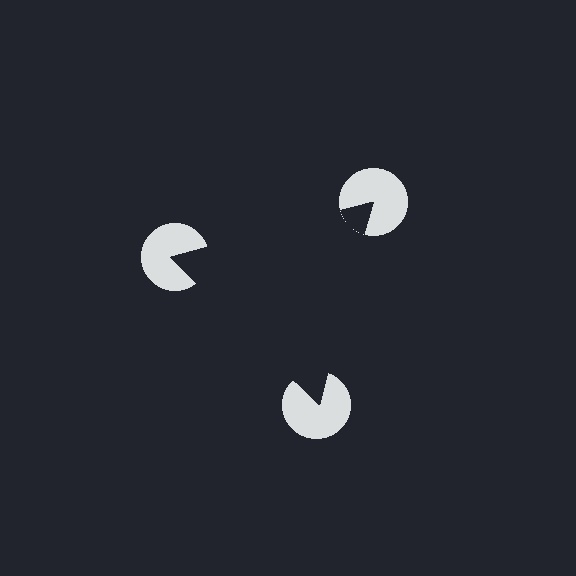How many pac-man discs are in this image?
There are 3 — one at each vertex of the illusory triangle.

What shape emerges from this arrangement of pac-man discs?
An illusory triangle — its edges are inferred from the aligned wedge cuts in the pac-man discs, not physically drawn.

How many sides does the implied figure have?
3 sides.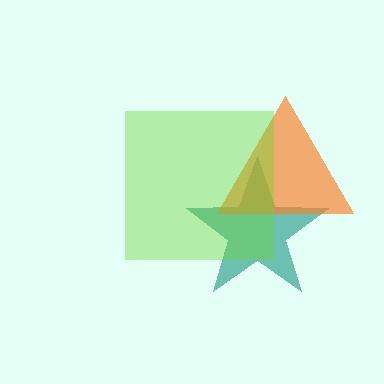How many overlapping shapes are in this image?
There are 3 overlapping shapes in the image.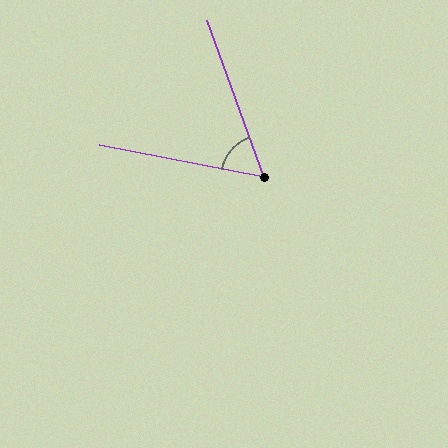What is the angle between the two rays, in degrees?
Approximately 59 degrees.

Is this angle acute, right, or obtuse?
It is acute.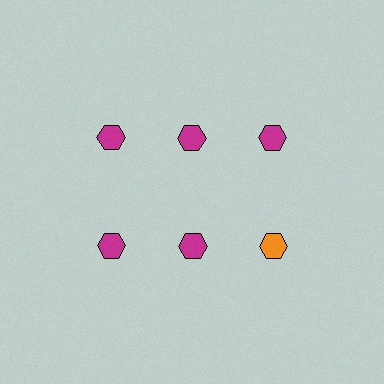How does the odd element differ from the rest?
It has a different color: orange instead of magenta.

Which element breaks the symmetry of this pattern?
The orange hexagon in the second row, center column breaks the symmetry. All other shapes are magenta hexagons.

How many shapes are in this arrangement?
There are 6 shapes arranged in a grid pattern.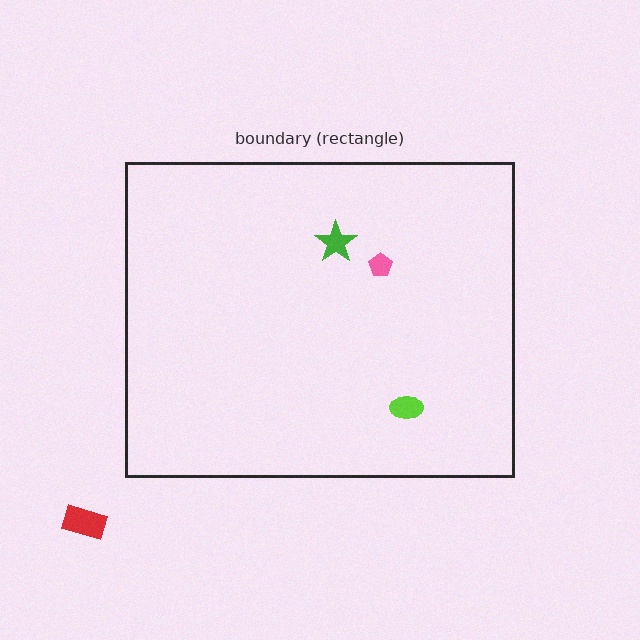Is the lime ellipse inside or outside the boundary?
Inside.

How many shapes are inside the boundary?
3 inside, 1 outside.